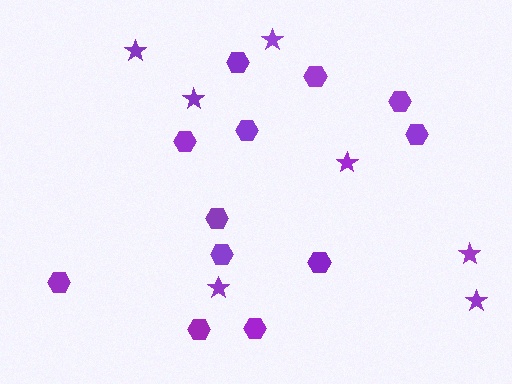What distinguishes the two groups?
There are 2 groups: one group of hexagons (12) and one group of stars (7).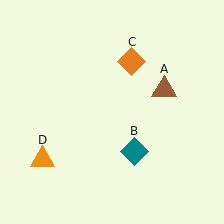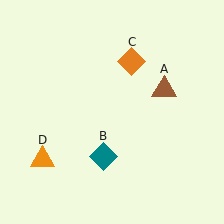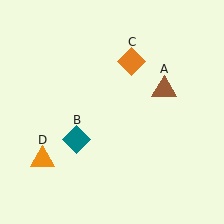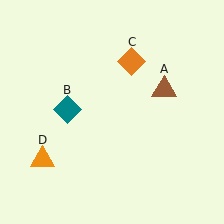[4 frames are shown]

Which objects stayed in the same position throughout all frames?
Brown triangle (object A) and orange diamond (object C) and orange triangle (object D) remained stationary.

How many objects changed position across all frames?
1 object changed position: teal diamond (object B).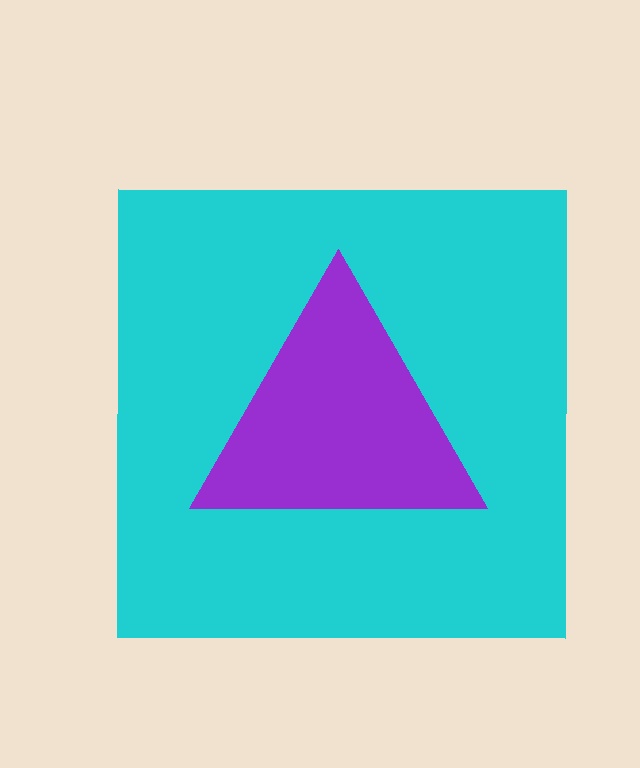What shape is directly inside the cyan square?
The purple triangle.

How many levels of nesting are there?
2.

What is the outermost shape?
The cyan square.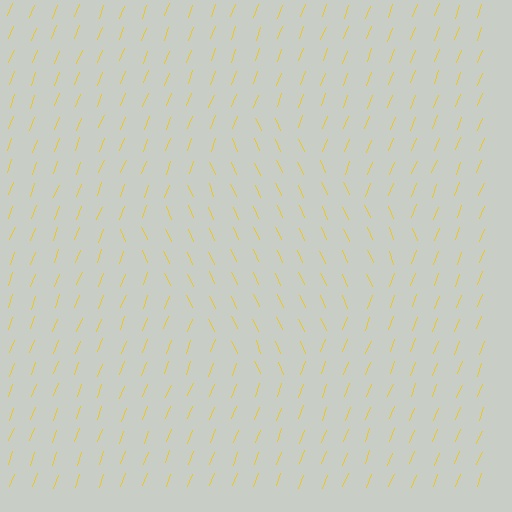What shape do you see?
I see a diamond.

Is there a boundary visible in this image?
Yes, there is a texture boundary formed by a change in line orientation.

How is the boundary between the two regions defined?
The boundary is defined purely by a change in line orientation (approximately 45 degrees difference). All lines are the same color and thickness.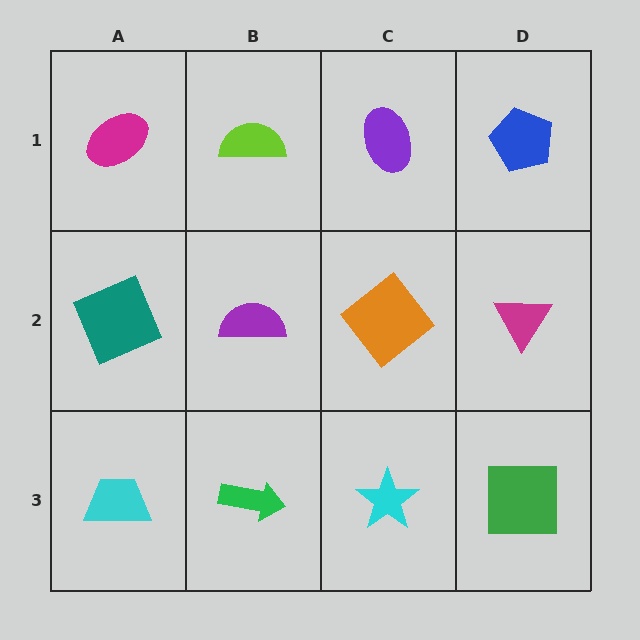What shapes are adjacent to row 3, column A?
A teal square (row 2, column A), a green arrow (row 3, column B).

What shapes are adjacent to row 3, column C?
An orange diamond (row 2, column C), a green arrow (row 3, column B), a green square (row 3, column D).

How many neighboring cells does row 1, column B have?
3.